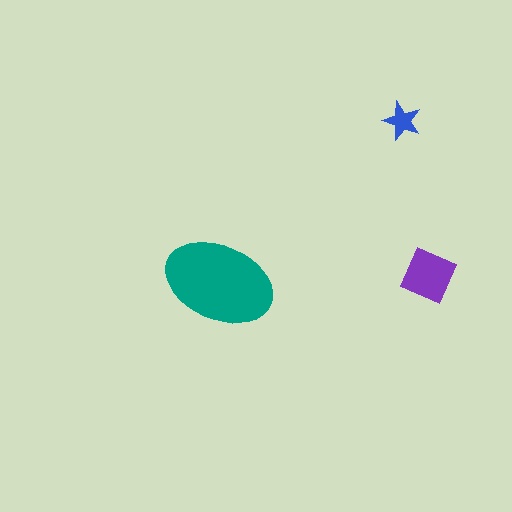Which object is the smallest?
The blue star.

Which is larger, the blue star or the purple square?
The purple square.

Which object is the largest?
The teal ellipse.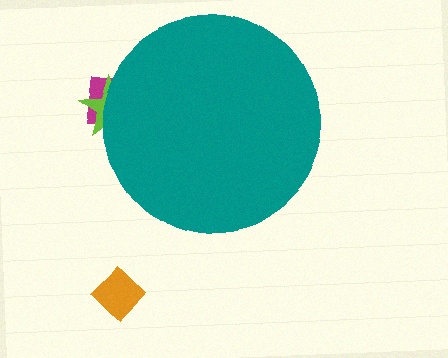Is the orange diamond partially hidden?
No, the orange diamond is fully visible.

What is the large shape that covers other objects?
A teal circle.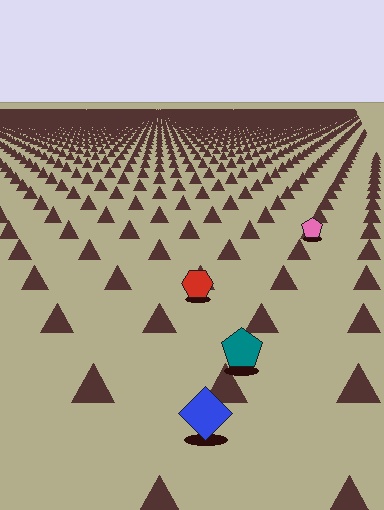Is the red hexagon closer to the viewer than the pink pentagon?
Yes. The red hexagon is closer — you can tell from the texture gradient: the ground texture is coarser near it.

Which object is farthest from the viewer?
The pink pentagon is farthest from the viewer. It appears smaller and the ground texture around it is denser.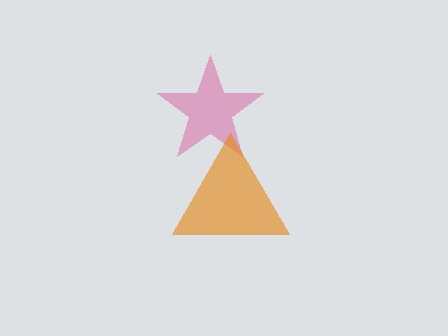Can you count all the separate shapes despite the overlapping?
Yes, there are 2 separate shapes.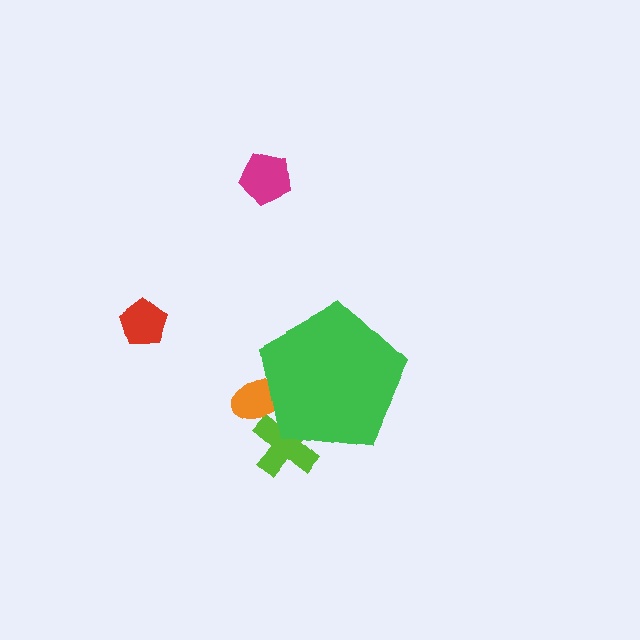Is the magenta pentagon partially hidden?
No, the magenta pentagon is fully visible.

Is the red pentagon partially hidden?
No, the red pentagon is fully visible.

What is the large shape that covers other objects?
A green pentagon.